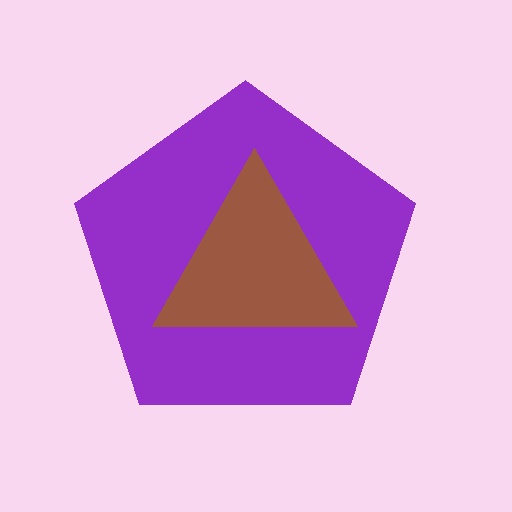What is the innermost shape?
The brown triangle.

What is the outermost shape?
The purple pentagon.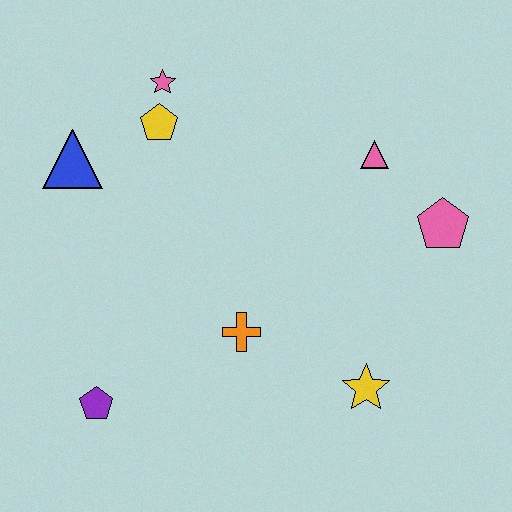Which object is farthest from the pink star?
The yellow star is farthest from the pink star.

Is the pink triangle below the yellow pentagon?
Yes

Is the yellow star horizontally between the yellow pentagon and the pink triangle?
Yes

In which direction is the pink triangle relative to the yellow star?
The pink triangle is above the yellow star.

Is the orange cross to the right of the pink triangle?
No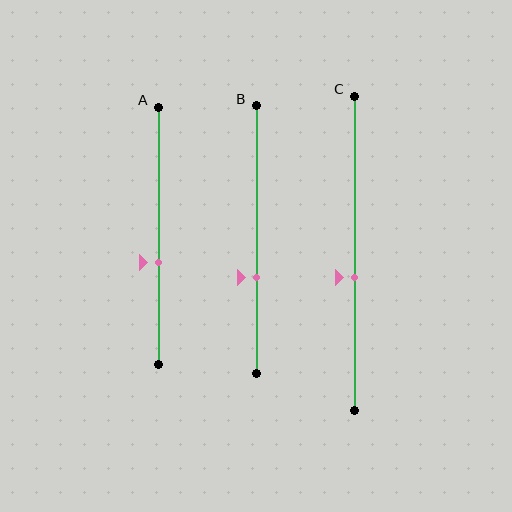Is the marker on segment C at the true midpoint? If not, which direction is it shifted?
No, the marker on segment C is shifted downward by about 8% of the segment length.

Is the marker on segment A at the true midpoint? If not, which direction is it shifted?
No, the marker on segment A is shifted downward by about 10% of the segment length.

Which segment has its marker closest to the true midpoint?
Segment C has its marker closest to the true midpoint.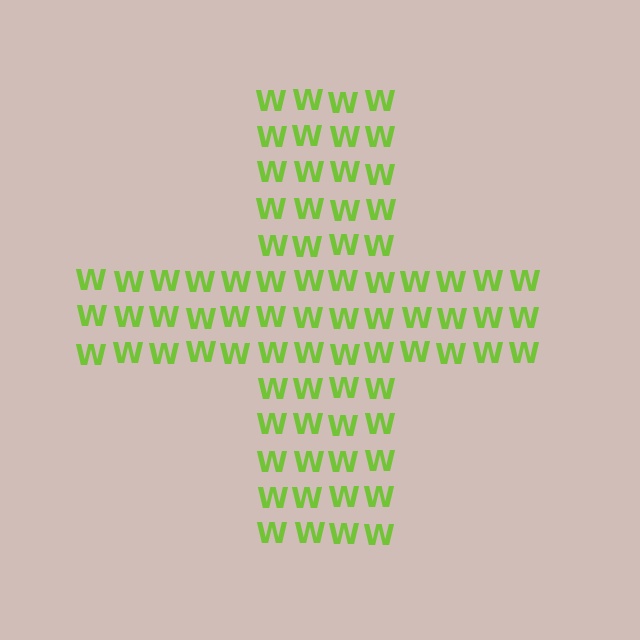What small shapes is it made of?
It is made of small letter W's.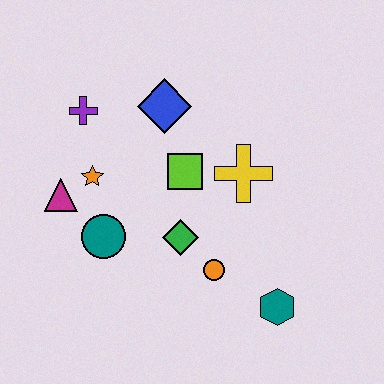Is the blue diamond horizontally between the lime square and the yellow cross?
No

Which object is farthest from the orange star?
The teal hexagon is farthest from the orange star.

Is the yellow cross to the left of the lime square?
No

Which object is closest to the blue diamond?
The lime square is closest to the blue diamond.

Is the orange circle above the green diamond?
No